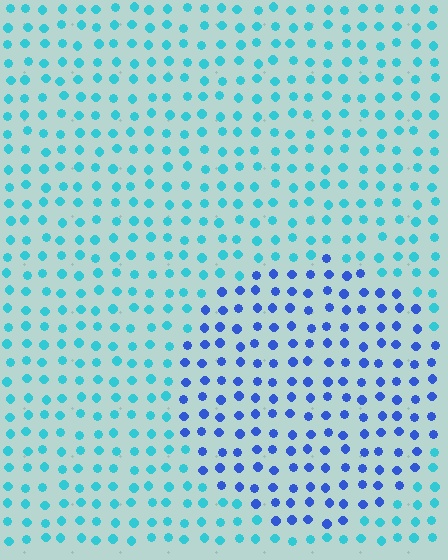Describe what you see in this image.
The image is filled with small cyan elements in a uniform arrangement. A circle-shaped region is visible where the elements are tinted to a slightly different hue, forming a subtle color boundary.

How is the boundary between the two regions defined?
The boundary is defined purely by a slight shift in hue (about 42 degrees). Spacing, size, and orientation are identical on both sides.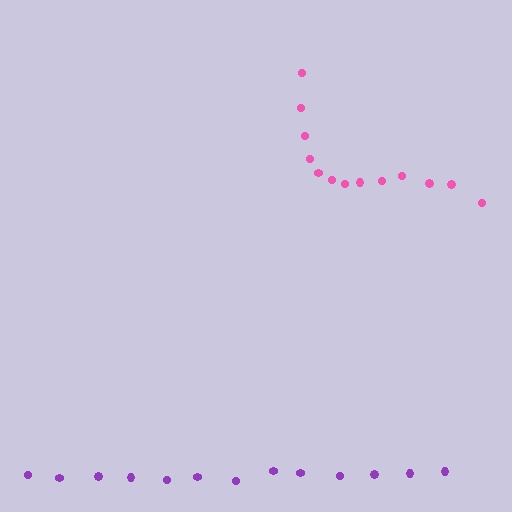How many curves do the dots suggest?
There are 2 distinct paths.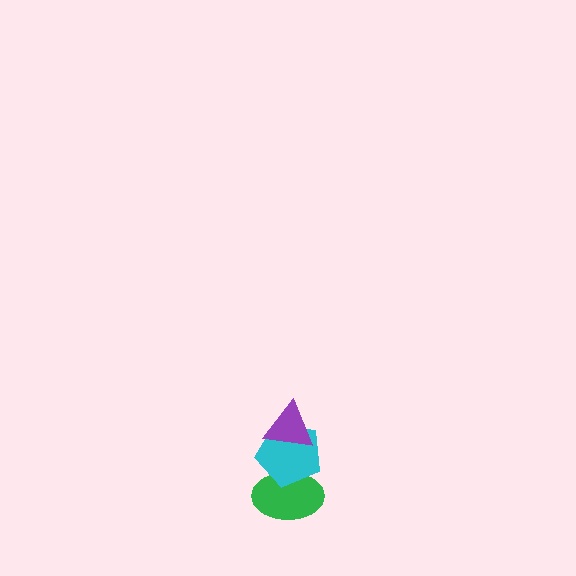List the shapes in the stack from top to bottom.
From top to bottom: the purple triangle, the cyan pentagon, the green ellipse.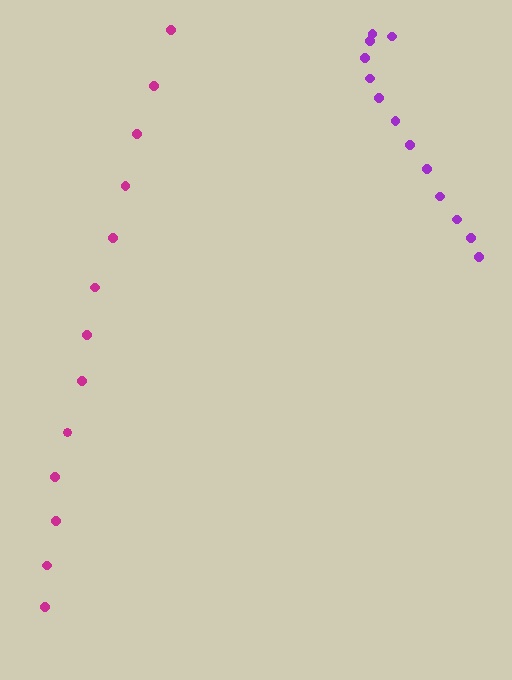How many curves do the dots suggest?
There are 2 distinct paths.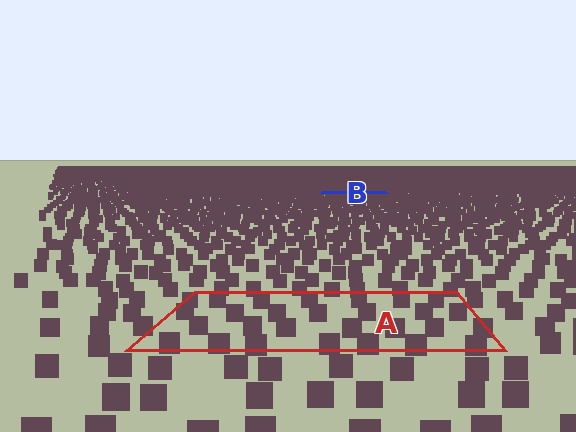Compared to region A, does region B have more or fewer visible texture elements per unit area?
Region B has more texture elements per unit area — they are packed more densely because it is farther away.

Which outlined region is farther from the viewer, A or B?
Region B is farther from the viewer — the texture elements inside it appear smaller and more densely packed.